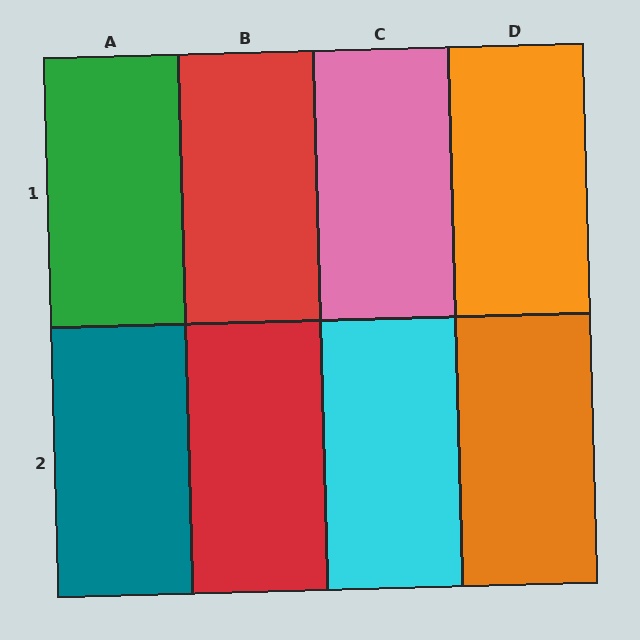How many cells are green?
1 cell is green.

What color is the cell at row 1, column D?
Orange.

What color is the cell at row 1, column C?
Pink.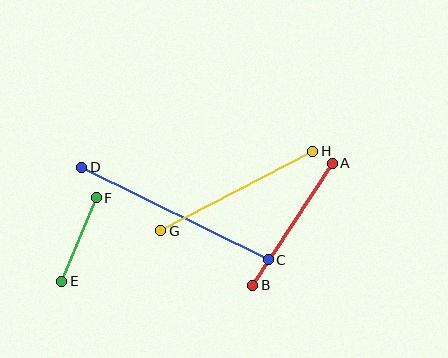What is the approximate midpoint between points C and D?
The midpoint is at approximately (175, 213) pixels.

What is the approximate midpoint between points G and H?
The midpoint is at approximately (237, 191) pixels.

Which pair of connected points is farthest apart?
Points C and D are farthest apart.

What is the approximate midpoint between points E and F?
The midpoint is at approximately (79, 240) pixels.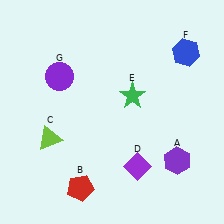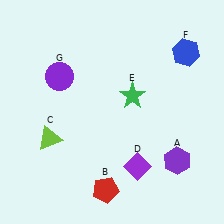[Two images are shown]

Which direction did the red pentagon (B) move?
The red pentagon (B) moved right.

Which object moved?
The red pentagon (B) moved right.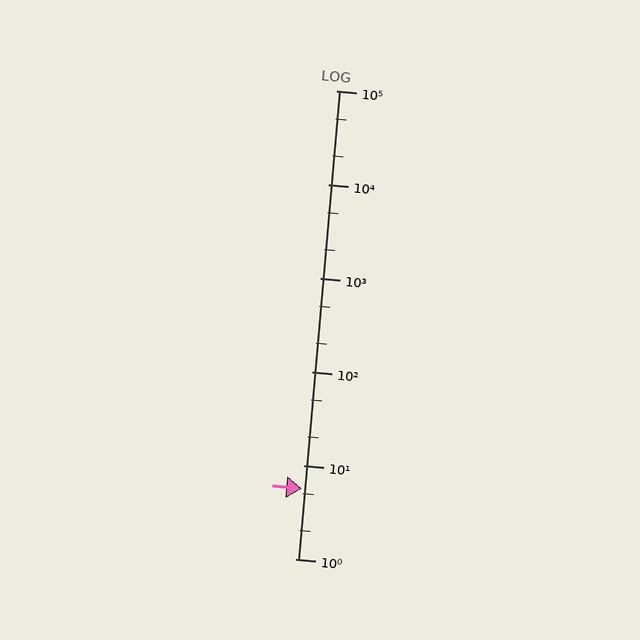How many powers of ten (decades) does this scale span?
The scale spans 5 decades, from 1 to 100000.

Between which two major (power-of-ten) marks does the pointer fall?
The pointer is between 1 and 10.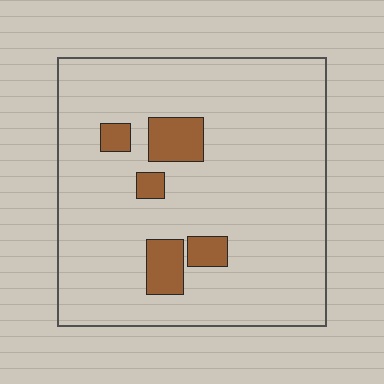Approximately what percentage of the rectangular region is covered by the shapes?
Approximately 10%.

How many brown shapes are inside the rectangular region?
5.